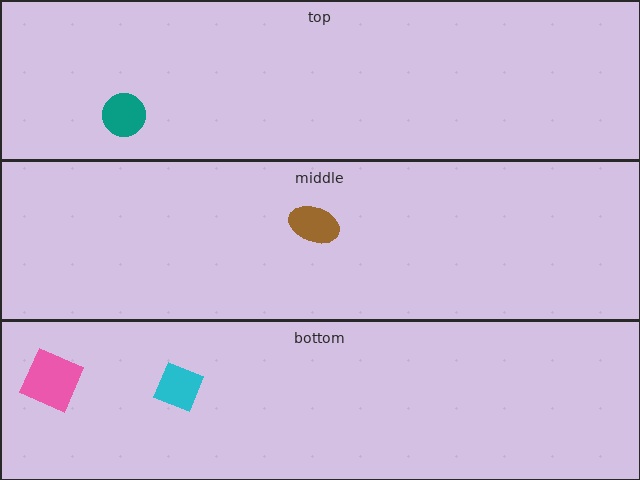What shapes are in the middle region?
The brown ellipse.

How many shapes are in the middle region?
1.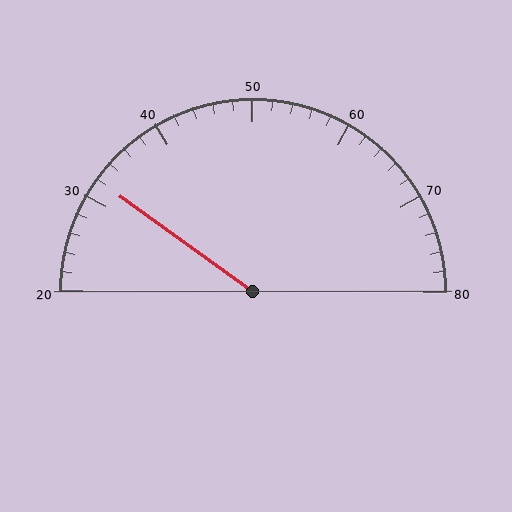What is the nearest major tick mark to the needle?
The nearest major tick mark is 30.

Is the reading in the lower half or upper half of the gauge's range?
The reading is in the lower half of the range (20 to 80).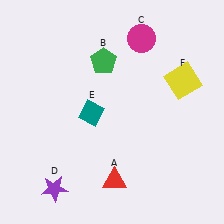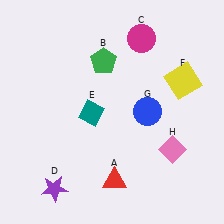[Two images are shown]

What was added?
A blue circle (G), a pink diamond (H) were added in Image 2.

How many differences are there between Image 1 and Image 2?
There are 2 differences between the two images.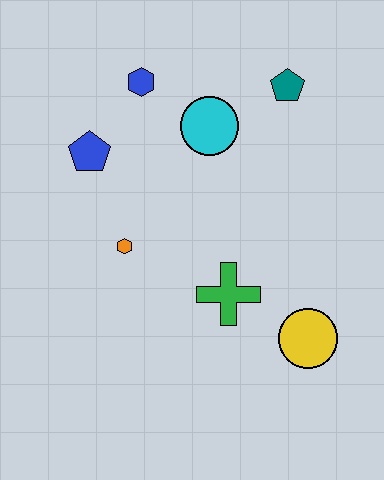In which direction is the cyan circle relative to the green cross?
The cyan circle is above the green cross.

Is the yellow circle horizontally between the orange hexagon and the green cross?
No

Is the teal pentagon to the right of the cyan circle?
Yes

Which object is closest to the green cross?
The yellow circle is closest to the green cross.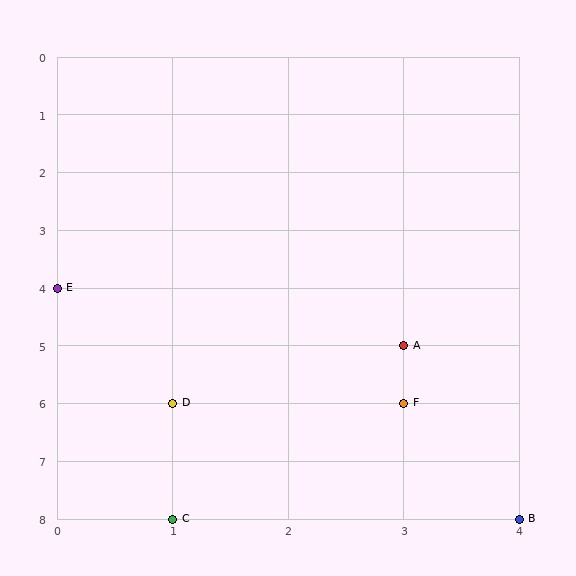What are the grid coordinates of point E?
Point E is at grid coordinates (0, 4).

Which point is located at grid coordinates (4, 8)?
Point B is at (4, 8).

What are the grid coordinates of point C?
Point C is at grid coordinates (1, 8).